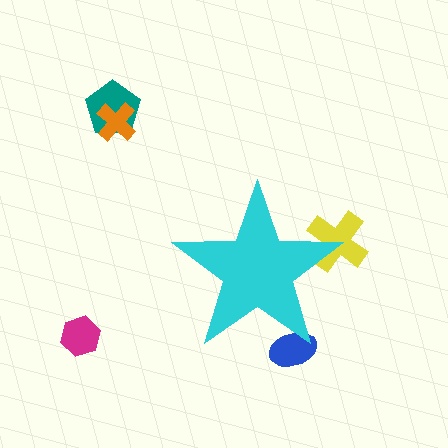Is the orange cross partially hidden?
No, the orange cross is fully visible.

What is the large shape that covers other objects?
A cyan star.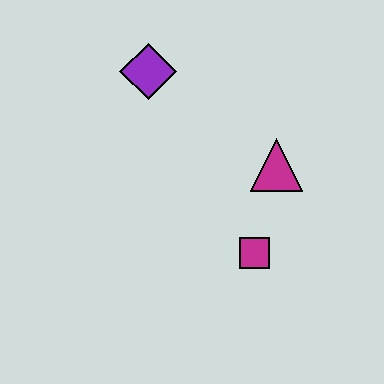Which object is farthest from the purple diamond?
The magenta square is farthest from the purple diamond.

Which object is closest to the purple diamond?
The magenta triangle is closest to the purple diamond.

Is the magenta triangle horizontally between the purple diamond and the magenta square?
No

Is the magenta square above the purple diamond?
No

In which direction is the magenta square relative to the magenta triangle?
The magenta square is below the magenta triangle.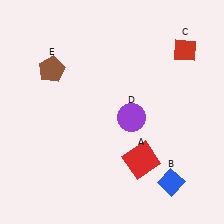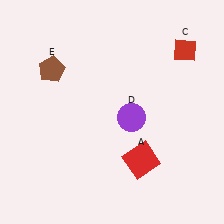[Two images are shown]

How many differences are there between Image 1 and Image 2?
There is 1 difference between the two images.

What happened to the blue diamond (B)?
The blue diamond (B) was removed in Image 2. It was in the bottom-right area of Image 1.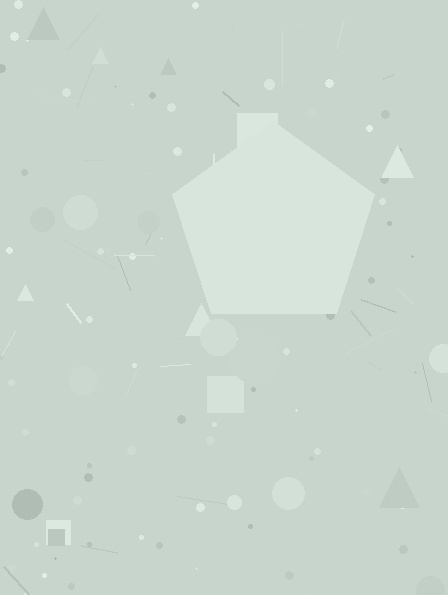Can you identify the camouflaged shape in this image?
The camouflaged shape is a pentagon.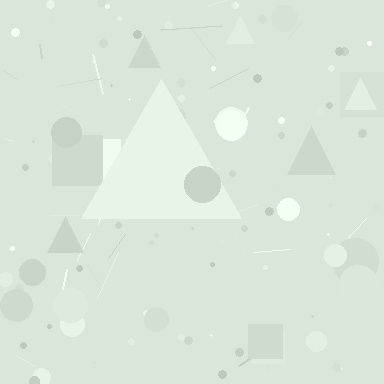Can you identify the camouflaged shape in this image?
The camouflaged shape is a triangle.